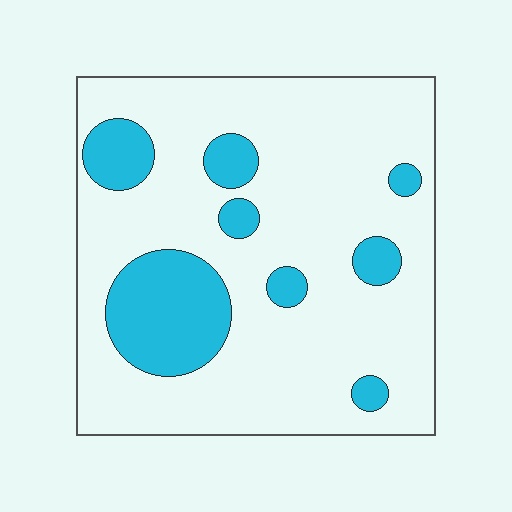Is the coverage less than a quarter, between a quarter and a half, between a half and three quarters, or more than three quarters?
Less than a quarter.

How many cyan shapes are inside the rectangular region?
8.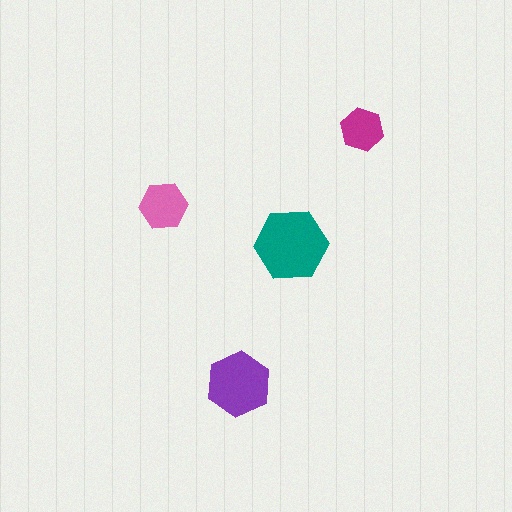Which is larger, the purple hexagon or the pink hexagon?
The purple one.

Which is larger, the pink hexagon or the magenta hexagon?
The pink one.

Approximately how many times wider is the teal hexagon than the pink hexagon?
About 1.5 times wider.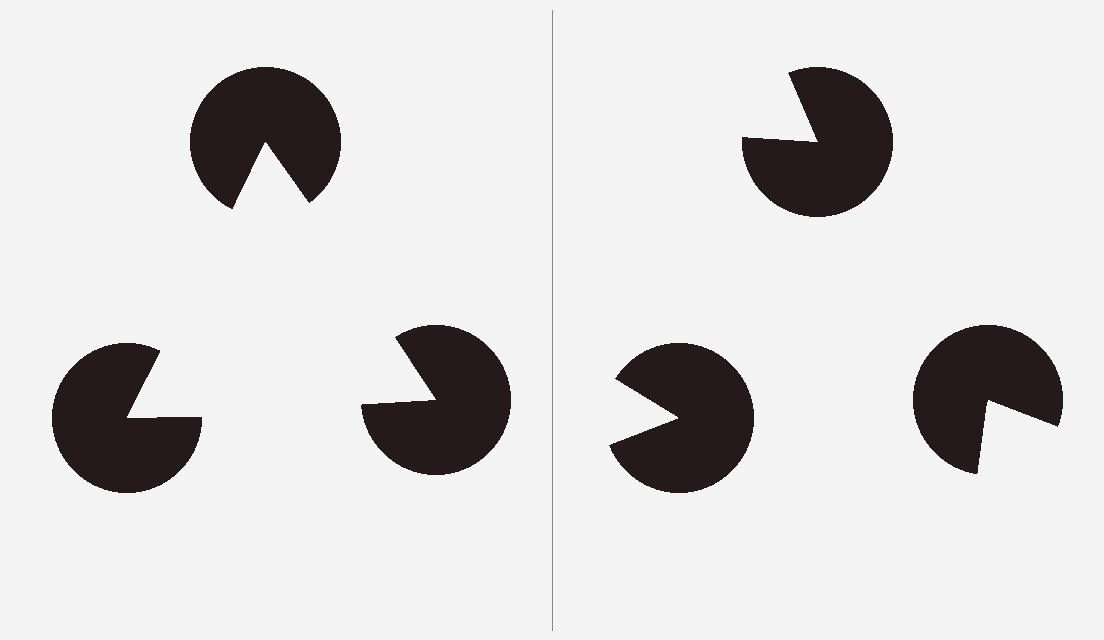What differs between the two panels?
The pac-man discs are positioned identically on both sides; only the wedge orientations differ. On the left they align to a triangle; on the right they are misaligned.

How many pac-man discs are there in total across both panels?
6 — 3 on each side.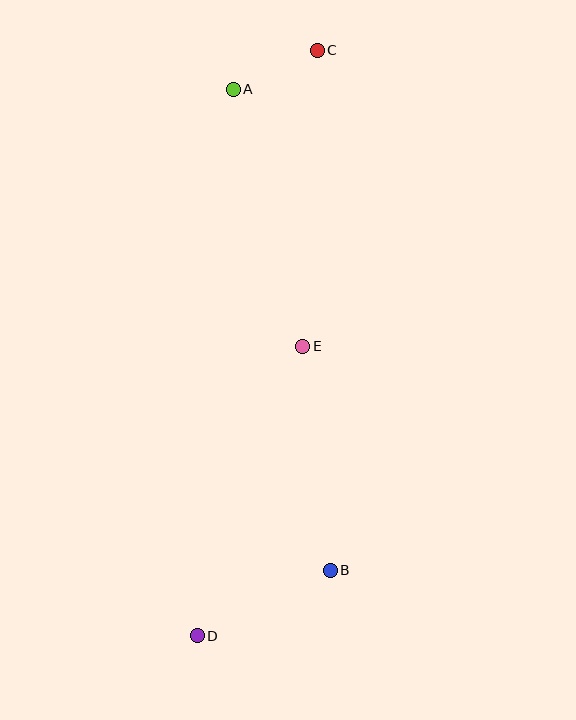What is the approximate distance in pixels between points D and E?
The distance between D and E is approximately 308 pixels.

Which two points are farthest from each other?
Points C and D are farthest from each other.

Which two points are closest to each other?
Points A and C are closest to each other.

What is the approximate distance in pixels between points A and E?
The distance between A and E is approximately 266 pixels.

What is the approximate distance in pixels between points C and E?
The distance between C and E is approximately 296 pixels.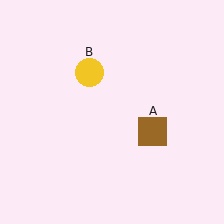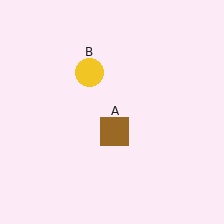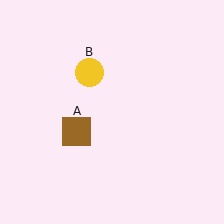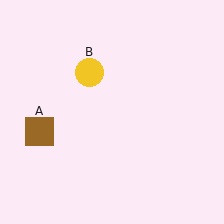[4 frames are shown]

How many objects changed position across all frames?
1 object changed position: brown square (object A).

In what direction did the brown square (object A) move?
The brown square (object A) moved left.